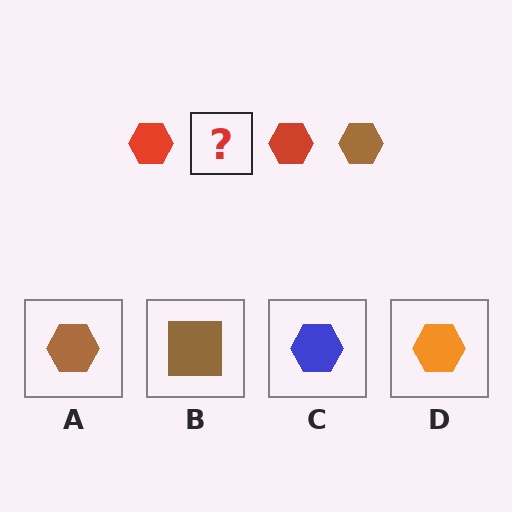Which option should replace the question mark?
Option A.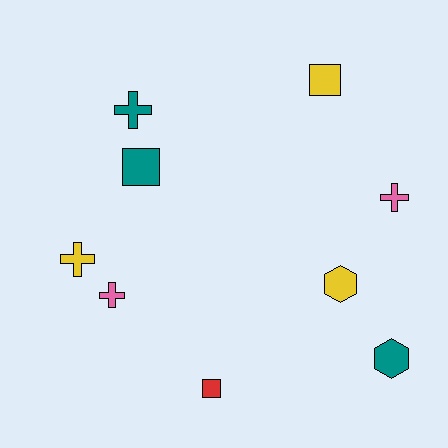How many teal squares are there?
There is 1 teal square.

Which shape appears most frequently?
Cross, with 4 objects.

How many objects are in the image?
There are 9 objects.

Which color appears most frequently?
Teal, with 3 objects.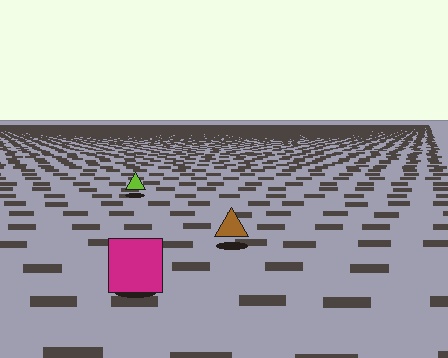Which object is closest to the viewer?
The magenta square is closest. The texture marks near it are larger and more spread out.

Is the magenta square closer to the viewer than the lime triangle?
Yes. The magenta square is closer — you can tell from the texture gradient: the ground texture is coarser near it.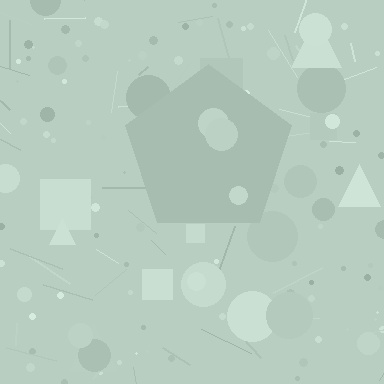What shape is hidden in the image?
A pentagon is hidden in the image.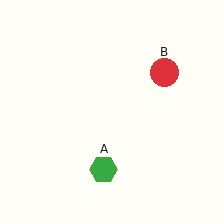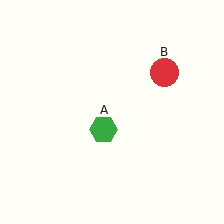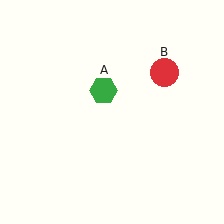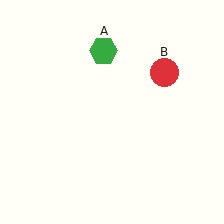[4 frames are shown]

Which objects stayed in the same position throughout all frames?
Red circle (object B) remained stationary.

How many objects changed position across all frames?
1 object changed position: green hexagon (object A).